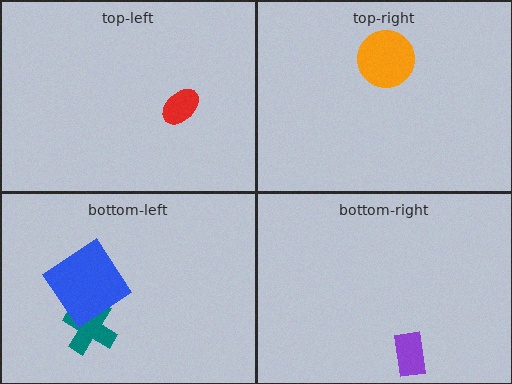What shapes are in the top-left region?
The red ellipse.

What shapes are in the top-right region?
The orange circle.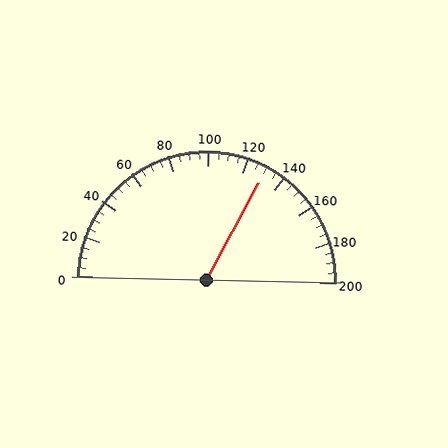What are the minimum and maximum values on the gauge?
The gauge ranges from 0 to 200.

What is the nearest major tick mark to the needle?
The nearest major tick mark is 120.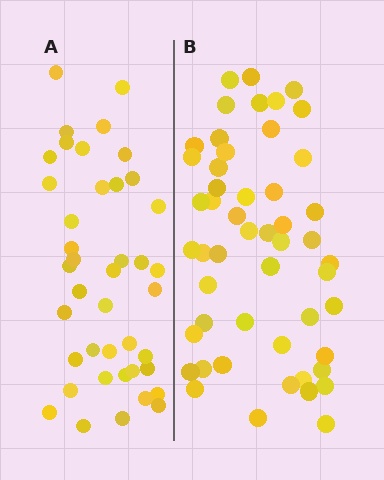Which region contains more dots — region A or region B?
Region B (the right region) has more dots.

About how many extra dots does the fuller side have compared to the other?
Region B has roughly 10 or so more dots than region A.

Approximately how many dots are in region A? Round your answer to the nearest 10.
About 40 dots. (The exact count is 41, which rounds to 40.)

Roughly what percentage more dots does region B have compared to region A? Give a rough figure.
About 25% more.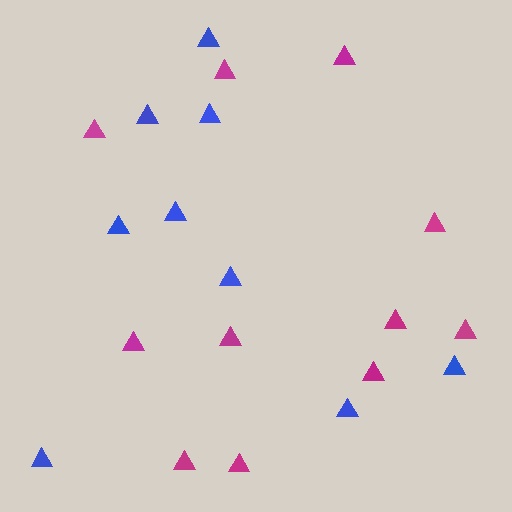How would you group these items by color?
There are 2 groups: one group of magenta triangles (11) and one group of blue triangles (9).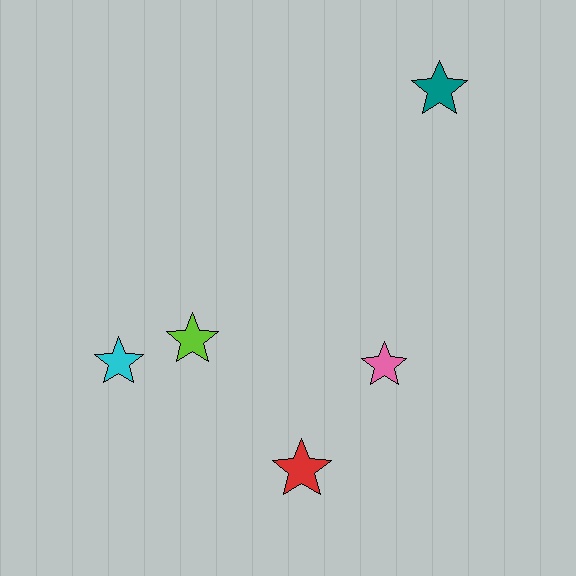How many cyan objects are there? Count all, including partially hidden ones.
There is 1 cyan object.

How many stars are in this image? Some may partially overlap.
There are 5 stars.